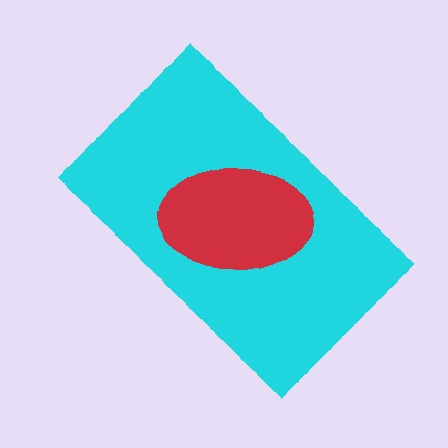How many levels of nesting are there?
2.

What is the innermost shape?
The red ellipse.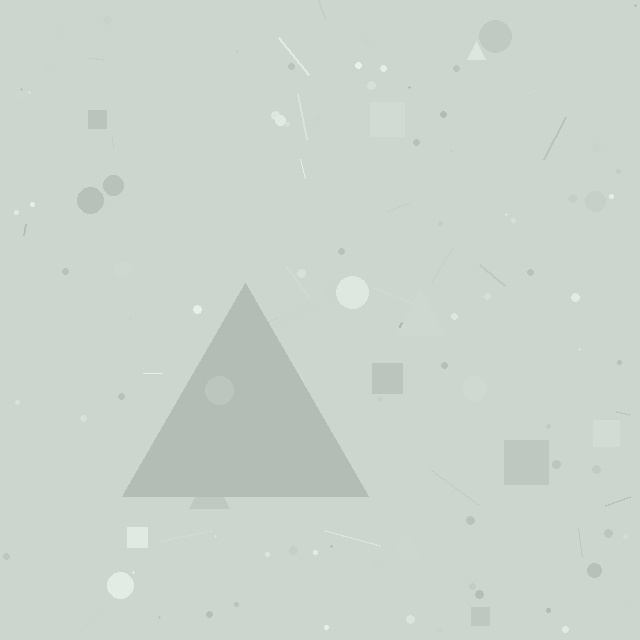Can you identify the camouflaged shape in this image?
The camouflaged shape is a triangle.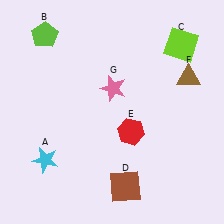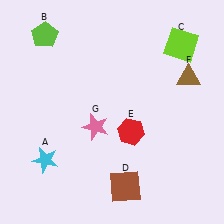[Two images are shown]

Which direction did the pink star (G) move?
The pink star (G) moved down.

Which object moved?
The pink star (G) moved down.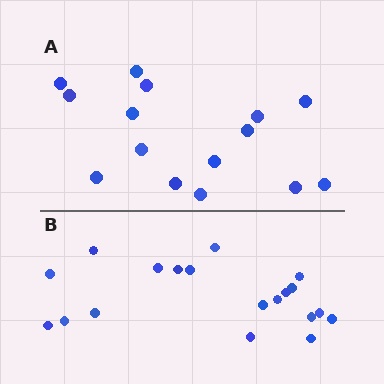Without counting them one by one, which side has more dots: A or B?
Region B (the bottom region) has more dots.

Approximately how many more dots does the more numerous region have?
Region B has about 4 more dots than region A.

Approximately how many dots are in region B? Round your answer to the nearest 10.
About 20 dots. (The exact count is 19, which rounds to 20.)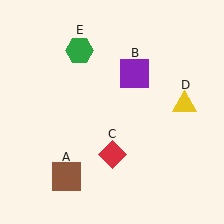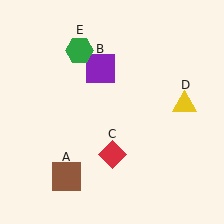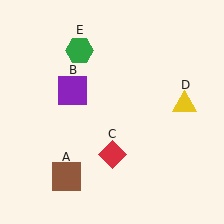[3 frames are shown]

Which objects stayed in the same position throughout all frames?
Brown square (object A) and red diamond (object C) and yellow triangle (object D) and green hexagon (object E) remained stationary.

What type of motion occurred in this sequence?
The purple square (object B) rotated counterclockwise around the center of the scene.